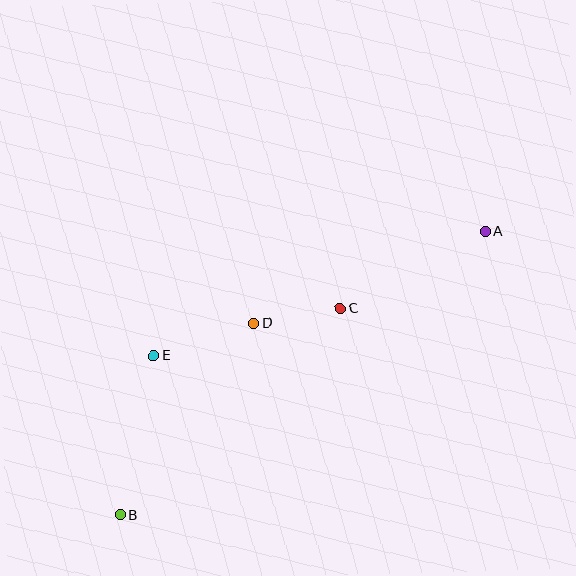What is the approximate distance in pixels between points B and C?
The distance between B and C is approximately 302 pixels.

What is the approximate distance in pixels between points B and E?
The distance between B and E is approximately 163 pixels.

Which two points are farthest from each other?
Points A and B are farthest from each other.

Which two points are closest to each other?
Points C and D are closest to each other.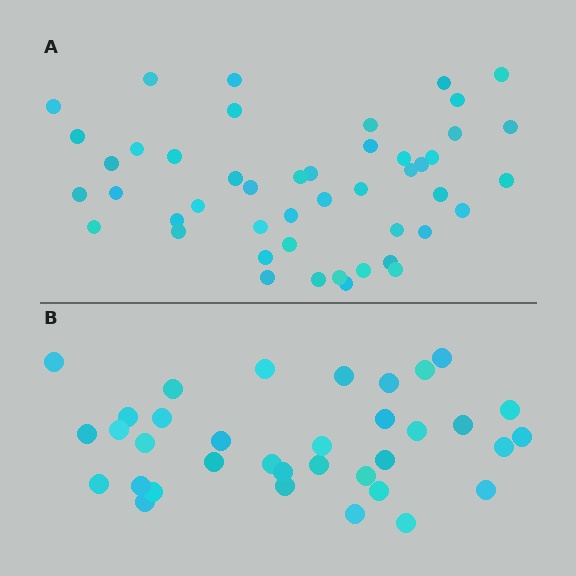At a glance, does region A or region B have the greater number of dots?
Region A (the top region) has more dots.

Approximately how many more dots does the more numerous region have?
Region A has roughly 12 or so more dots than region B.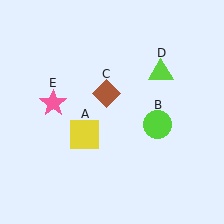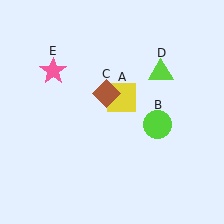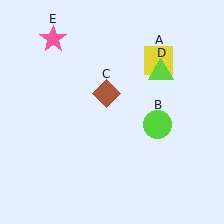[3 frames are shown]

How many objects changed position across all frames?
2 objects changed position: yellow square (object A), pink star (object E).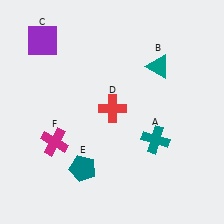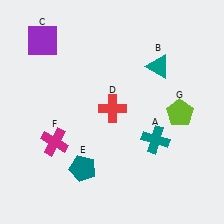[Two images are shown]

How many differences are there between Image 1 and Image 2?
There is 1 difference between the two images.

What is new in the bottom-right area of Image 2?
A lime pentagon (G) was added in the bottom-right area of Image 2.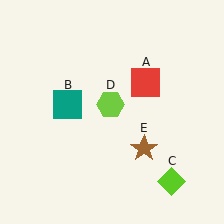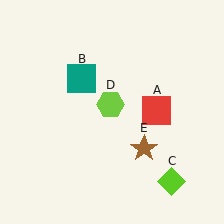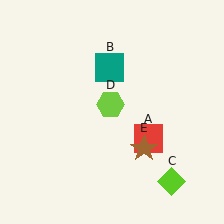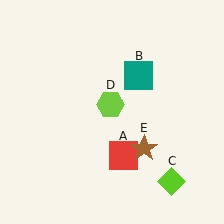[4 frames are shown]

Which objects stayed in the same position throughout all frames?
Lime diamond (object C) and lime hexagon (object D) and brown star (object E) remained stationary.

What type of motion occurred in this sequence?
The red square (object A), teal square (object B) rotated clockwise around the center of the scene.